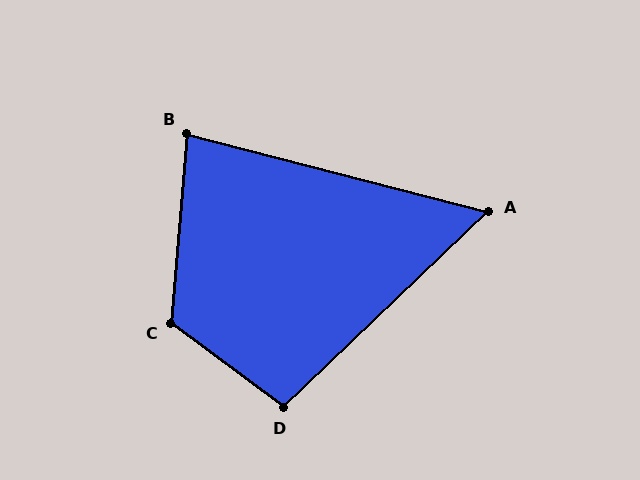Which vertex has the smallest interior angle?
A, at approximately 58 degrees.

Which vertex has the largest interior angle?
C, at approximately 122 degrees.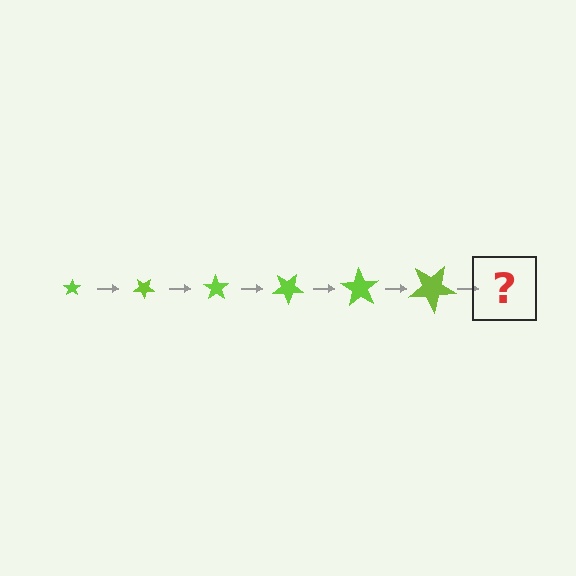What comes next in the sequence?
The next element should be a star, larger than the previous one and rotated 210 degrees from the start.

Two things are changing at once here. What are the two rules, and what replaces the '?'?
The two rules are that the star grows larger each step and it rotates 35 degrees each step. The '?' should be a star, larger than the previous one and rotated 210 degrees from the start.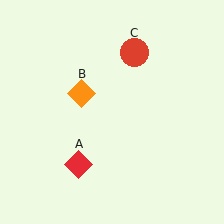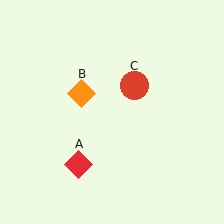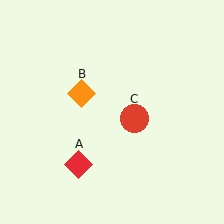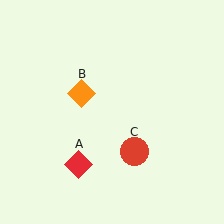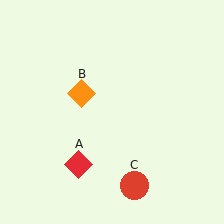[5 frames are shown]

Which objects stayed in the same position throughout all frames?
Red diamond (object A) and orange diamond (object B) remained stationary.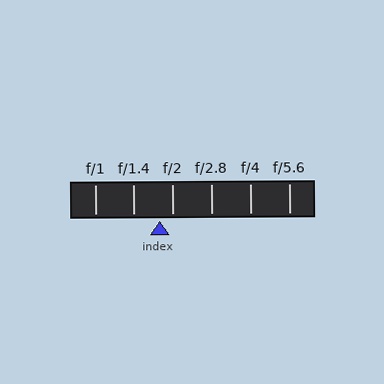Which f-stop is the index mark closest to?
The index mark is closest to f/2.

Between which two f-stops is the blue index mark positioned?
The index mark is between f/1.4 and f/2.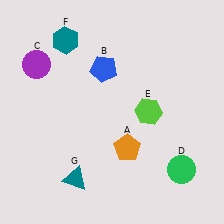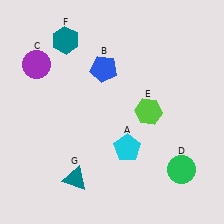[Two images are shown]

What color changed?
The pentagon (A) changed from orange in Image 1 to cyan in Image 2.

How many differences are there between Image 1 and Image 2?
There is 1 difference between the two images.